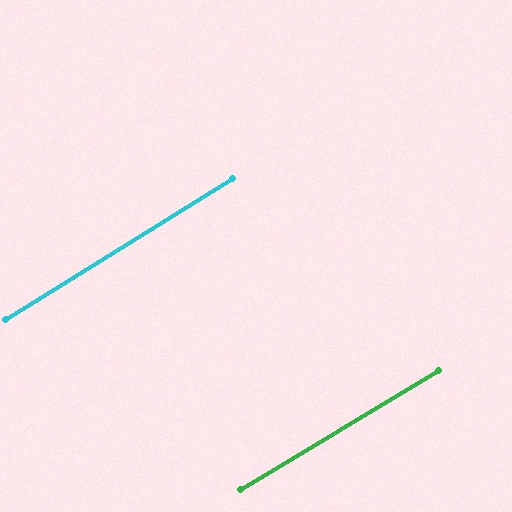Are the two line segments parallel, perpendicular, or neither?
Parallel — their directions differ by only 1.0°.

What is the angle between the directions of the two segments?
Approximately 1 degree.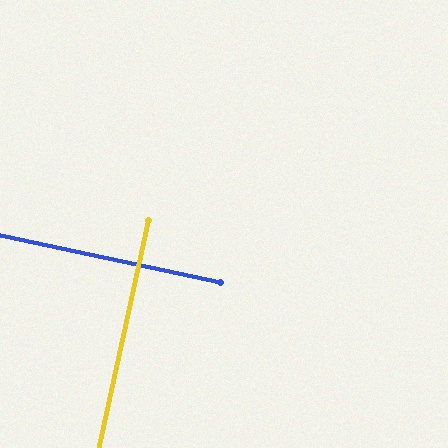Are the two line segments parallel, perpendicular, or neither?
Perpendicular — they meet at approximately 90°.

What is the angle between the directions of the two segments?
Approximately 90 degrees.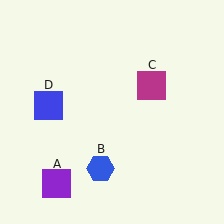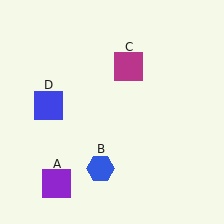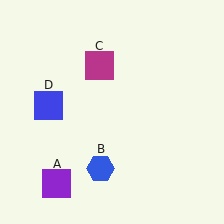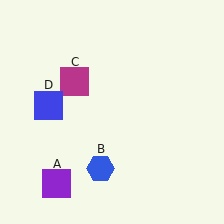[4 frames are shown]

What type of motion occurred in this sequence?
The magenta square (object C) rotated counterclockwise around the center of the scene.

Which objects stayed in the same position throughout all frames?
Purple square (object A) and blue hexagon (object B) and blue square (object D) remained stationary.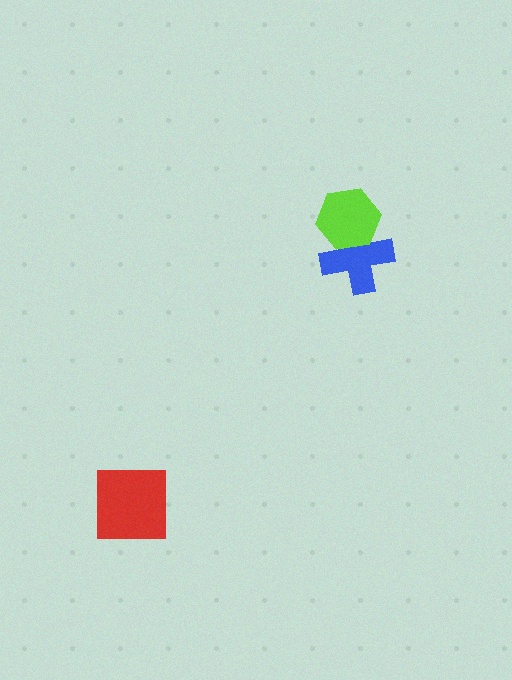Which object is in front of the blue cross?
The lime hexagon is in front of the blue cross.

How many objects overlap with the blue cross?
1 object overlaps with the blue cross.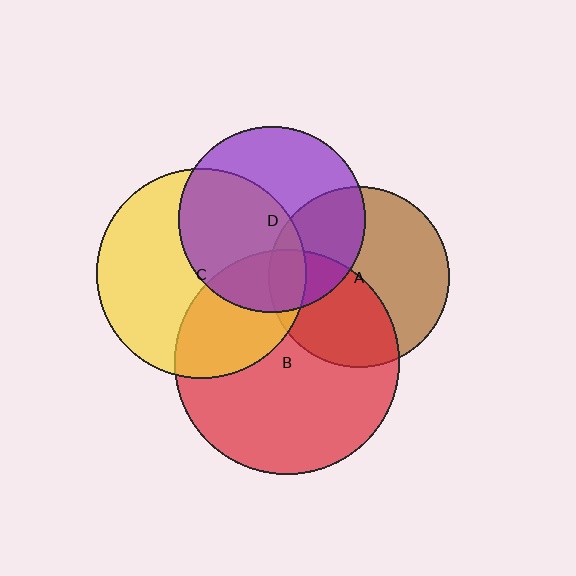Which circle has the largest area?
Circle B (red).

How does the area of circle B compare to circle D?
Approximately 1.5 times.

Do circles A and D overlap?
Yes.